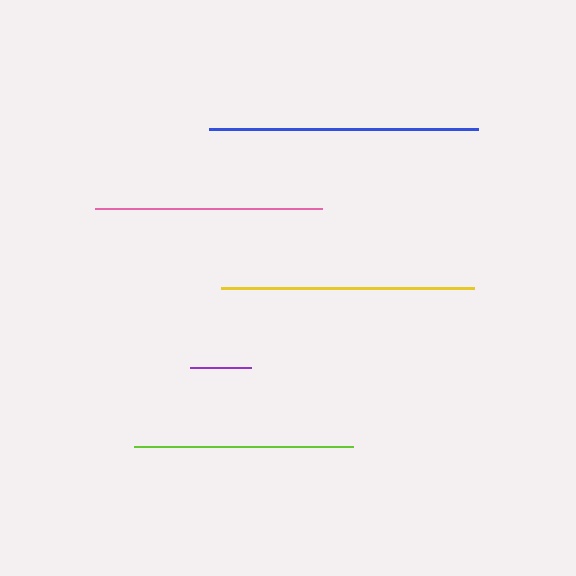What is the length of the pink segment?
The pink segment is approximately 227 pixels long.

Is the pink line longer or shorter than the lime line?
The pink line is longer than the lime line.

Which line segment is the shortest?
The purple line is the shortest at approximately 61 pixels.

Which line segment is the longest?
The blue line is the longest at approximately 269 pixels.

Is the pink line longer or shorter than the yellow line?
The yellow line is longer than the pink line.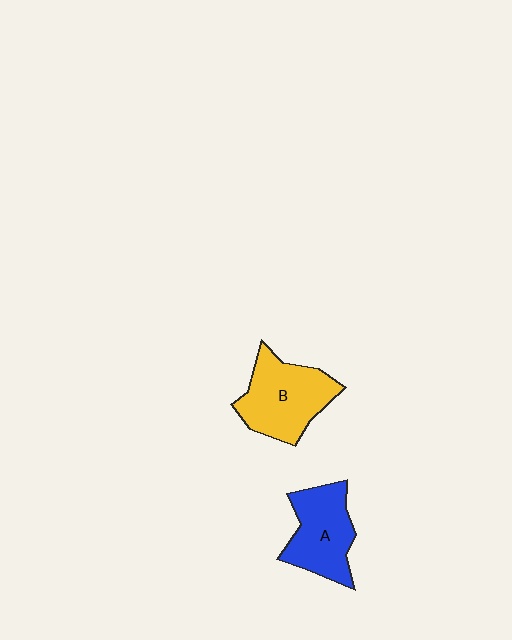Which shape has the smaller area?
Shape A (blue).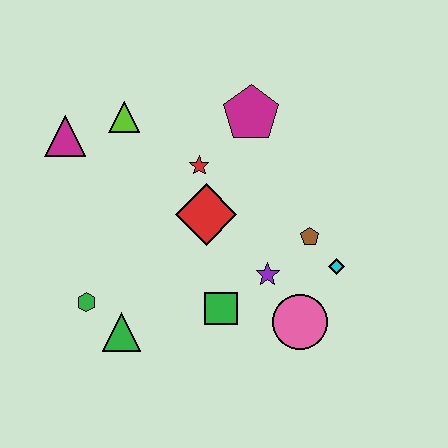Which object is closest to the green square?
The purple star is closest to the green square.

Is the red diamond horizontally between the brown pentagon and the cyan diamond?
No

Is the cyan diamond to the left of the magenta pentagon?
No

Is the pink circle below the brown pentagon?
Yes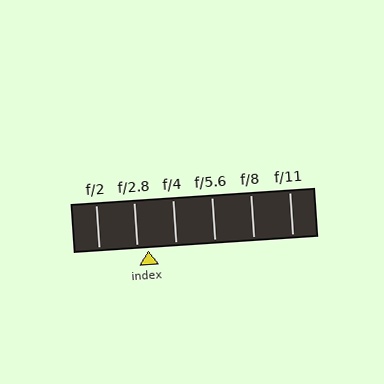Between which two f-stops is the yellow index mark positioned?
The index mark is between f/2.8 and f/4.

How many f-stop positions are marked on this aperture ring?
There are 6 f-stop positions marked.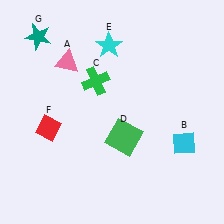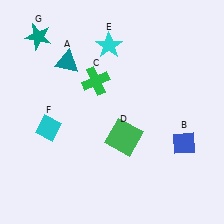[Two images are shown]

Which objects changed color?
A changed from pink to teal. B changed from cyan to blue. F changed from red to cyan.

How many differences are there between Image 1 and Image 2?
There are 3 differences between the two images.